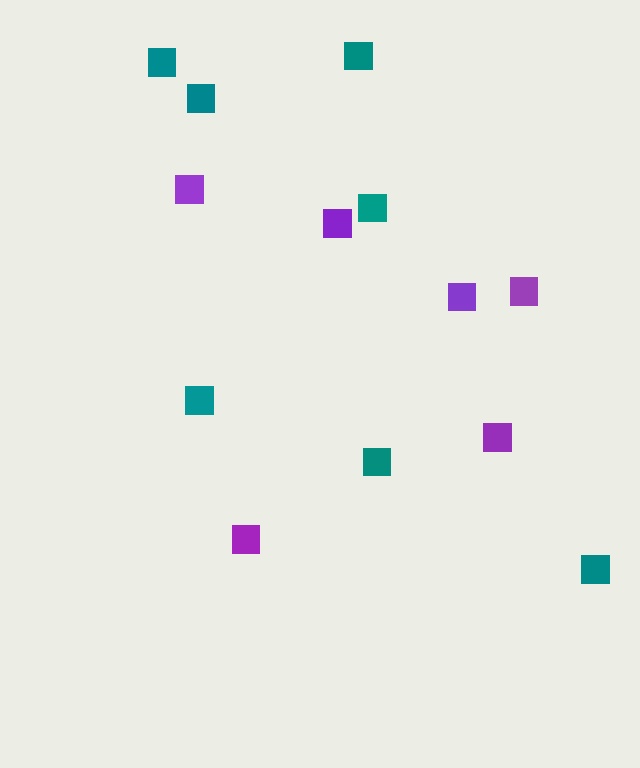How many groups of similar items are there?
There are 2 groups: one group of purple squares (6) and one group of teal squares (7).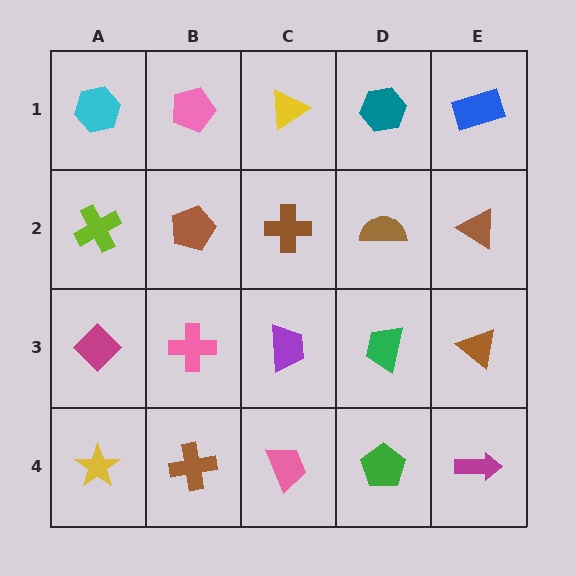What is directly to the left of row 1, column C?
A pink pentagon.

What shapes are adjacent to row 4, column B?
A pink cross (row 3, column B), a yellow star (row 4, column A), a pink trapezoid (row 4, column C).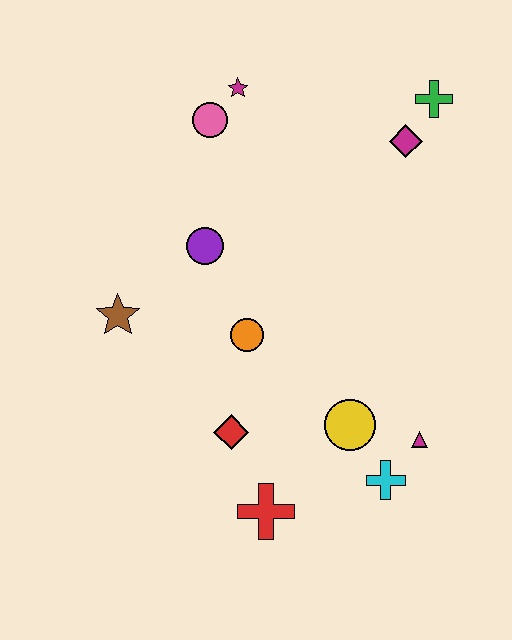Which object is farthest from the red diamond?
The green cross is farthest from the red diamond.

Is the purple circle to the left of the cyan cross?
Yes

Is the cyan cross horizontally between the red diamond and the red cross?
No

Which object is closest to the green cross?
The magenta diamond is closest to the green cross.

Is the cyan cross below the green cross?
Yes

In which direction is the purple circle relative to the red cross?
The purple circle is above the red cross.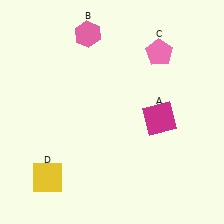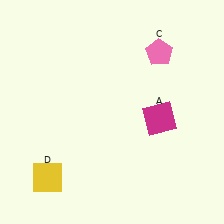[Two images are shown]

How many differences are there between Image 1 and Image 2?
There is 1 difference between the two images.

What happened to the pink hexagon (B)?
The pink hexagon (B) was removed in Image 2. It was in the top-left area of Image 1.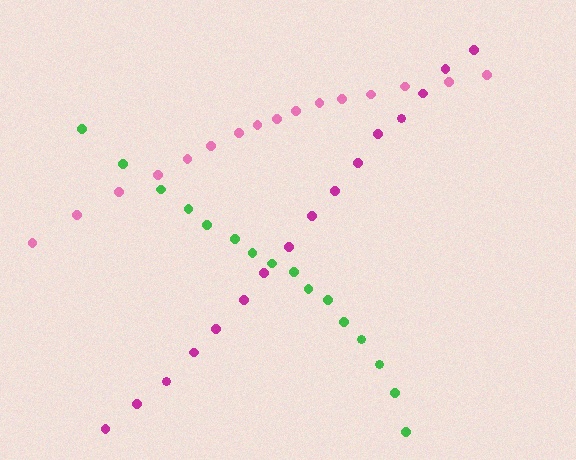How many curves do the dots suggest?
There are 3 distinct paths.